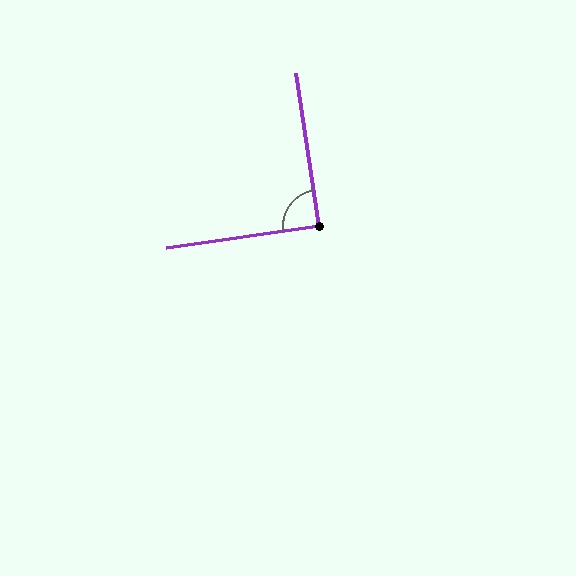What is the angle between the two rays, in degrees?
Approximately 89 degrees.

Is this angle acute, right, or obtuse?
It is approximately a right angle.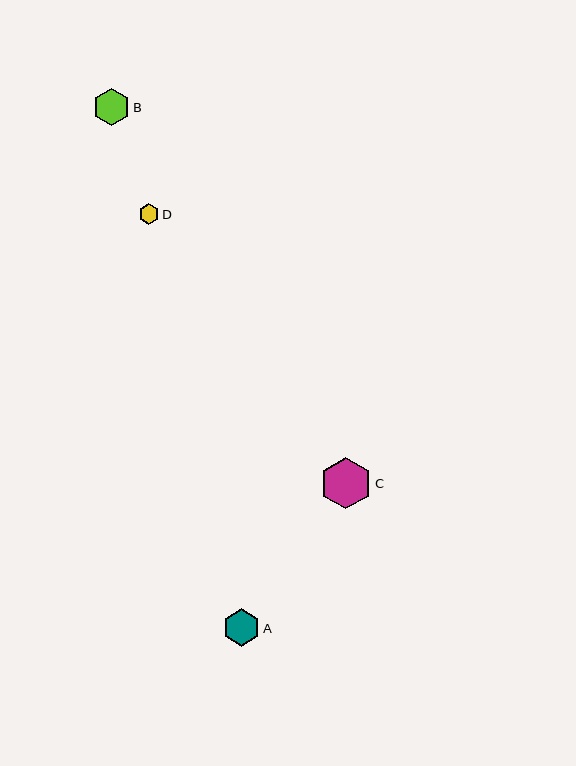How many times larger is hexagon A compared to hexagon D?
Hexagon A is approximately 1.8 times the size of hexagon D.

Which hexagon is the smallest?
Hexagon D is the smallest with a size of approximately 21 pixels.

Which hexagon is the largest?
Hexagon C is the largest with a size of approximately 52 pixels.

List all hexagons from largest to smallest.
From largest to smallest: C, B, A, D.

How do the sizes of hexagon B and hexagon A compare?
Hexagon B and hexagon A are approximately the same size.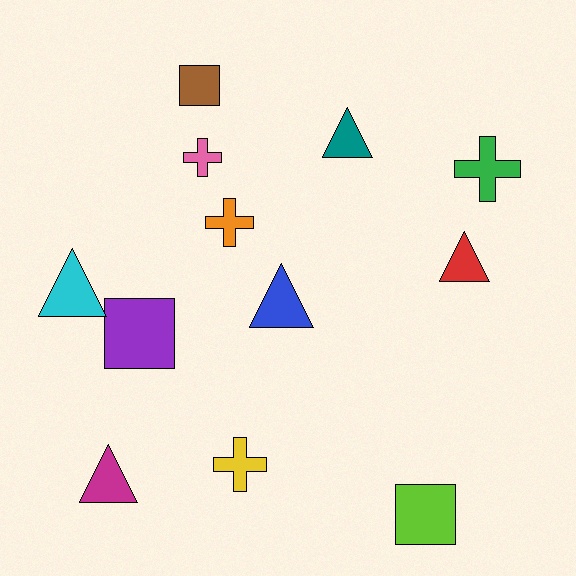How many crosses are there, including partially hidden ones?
There are 4 crosses.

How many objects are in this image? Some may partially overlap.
There are 12 objects.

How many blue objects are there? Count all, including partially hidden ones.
There is 1 blue object.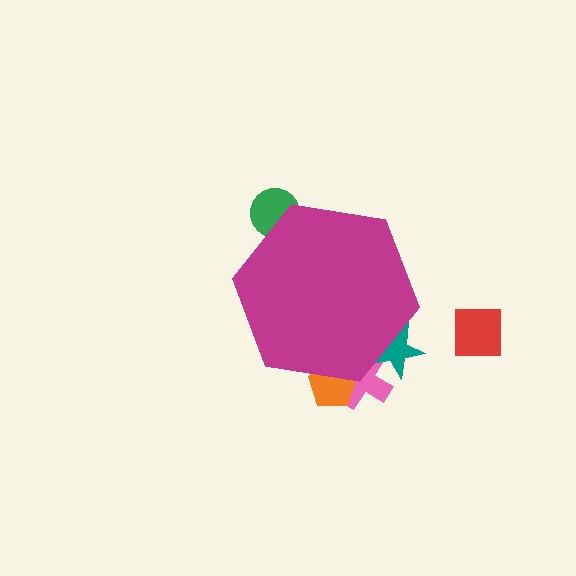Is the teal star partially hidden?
Yes, the teal star is partially hidden behind the magenta hexagon.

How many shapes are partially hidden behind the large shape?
4 shapes are partially hidden.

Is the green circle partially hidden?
Yes, the green circle is partially hidden behind the magenta hexagon.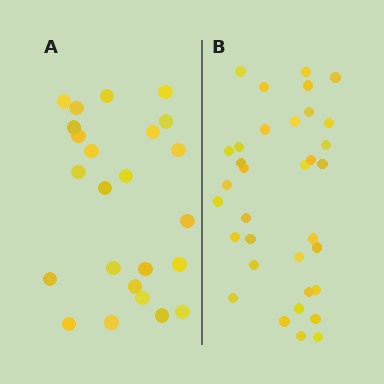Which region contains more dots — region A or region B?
Region B (the right region) has more dots.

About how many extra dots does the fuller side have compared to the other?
Region B has roughly 10 or so more dots than region A.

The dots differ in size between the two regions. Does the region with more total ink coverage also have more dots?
No. Region A has more total ink coverage because its dots are larger, but region B actually contains more individual dots. Total area can be misleading — the number of items is what matters here.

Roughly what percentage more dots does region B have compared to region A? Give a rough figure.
About 40% more.